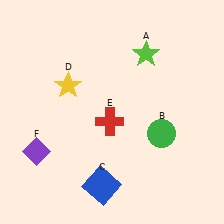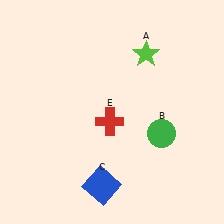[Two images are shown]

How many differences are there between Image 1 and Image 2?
There are 2 differences between the two images.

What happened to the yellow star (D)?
The yellow star (D) was removed in Image 2. It was in the top-left area of Image 1.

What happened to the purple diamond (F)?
The purple diamond (F) was removed in Image 2. It was in the bottom-left area of Image 1.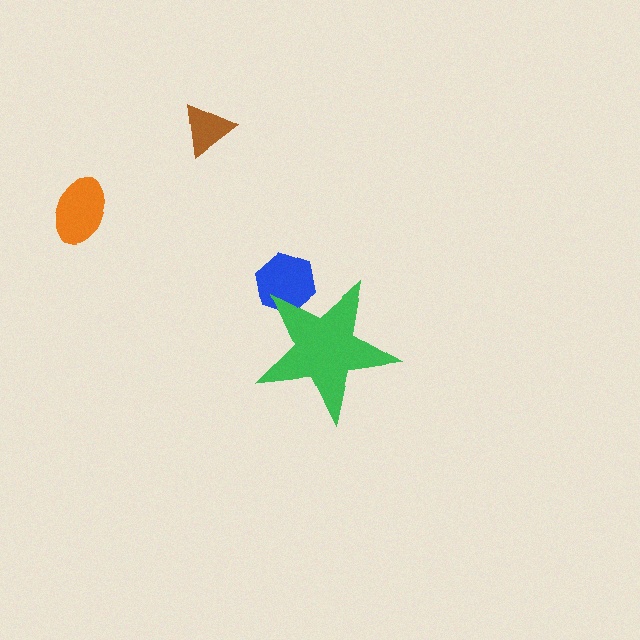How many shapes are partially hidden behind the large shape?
1 shape is partially hidden.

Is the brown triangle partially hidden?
No, the brown triangle is fully visible.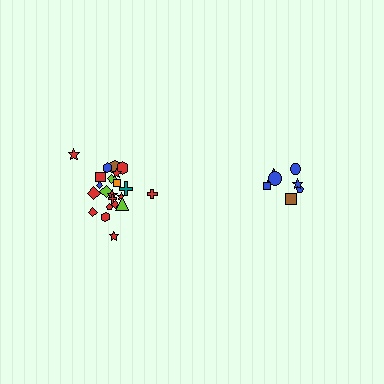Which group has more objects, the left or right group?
The left group.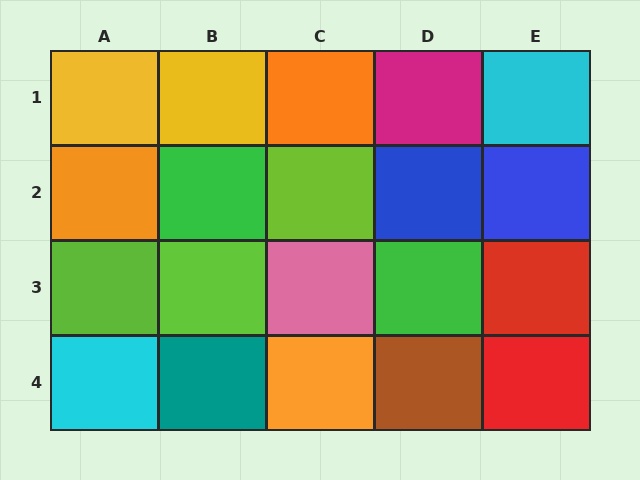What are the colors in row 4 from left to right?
Cyan, teal, orange, brown, red.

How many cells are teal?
1 cell is teal.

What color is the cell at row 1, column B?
Yellow.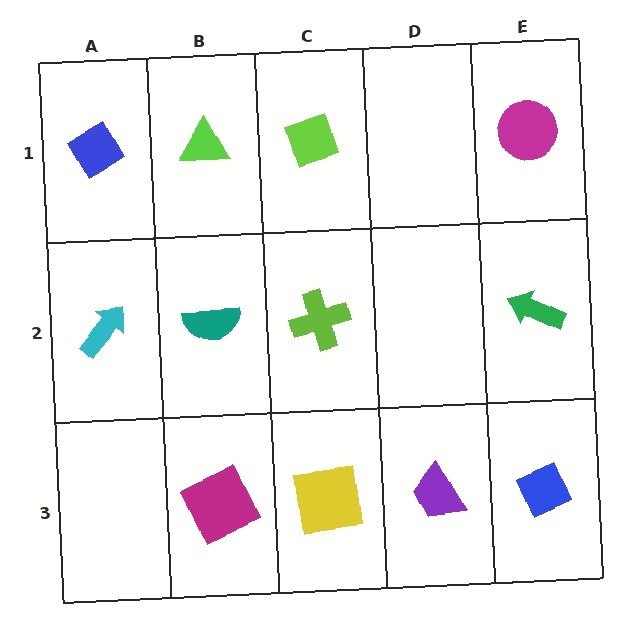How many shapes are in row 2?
4 shapes.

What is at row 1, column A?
A blue diamond.